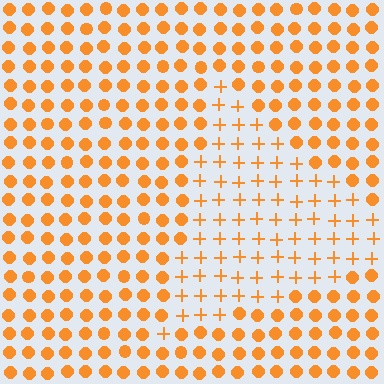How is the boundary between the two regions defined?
The boundary is defined by a change in element shape: plus signs inside vs. circles outside. All elements share the same color and spacing.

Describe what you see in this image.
The image is filled with small orange elements arranged in a uniform grid. A triangle-shaped region contains plus signs, while the surrounding area contains circles. The boundary is defined purely by the change in element shape.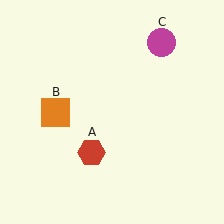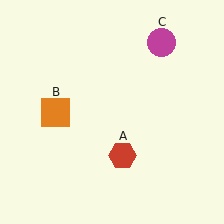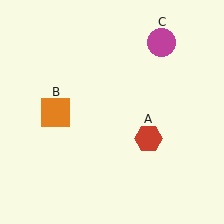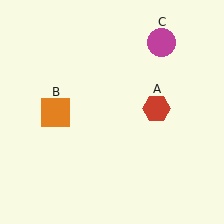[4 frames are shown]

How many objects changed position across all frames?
1 object changed position: red hexagon (object A).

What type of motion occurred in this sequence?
The red hexagon (object A) rotated counterclockwise around the center of the scene.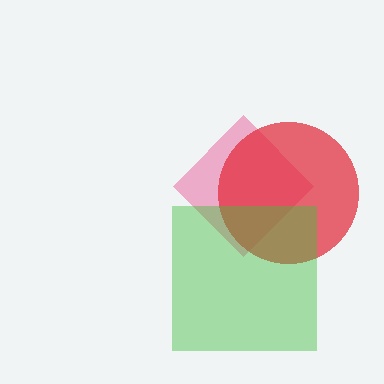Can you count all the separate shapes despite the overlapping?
Yes, there are 3 separate shapes.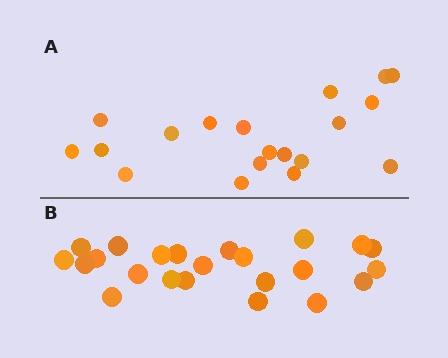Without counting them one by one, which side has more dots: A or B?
Region B (the bottom region) has more dots.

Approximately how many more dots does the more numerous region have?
Region B has about 4 more dots than region A.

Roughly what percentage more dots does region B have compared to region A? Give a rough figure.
About 20% more.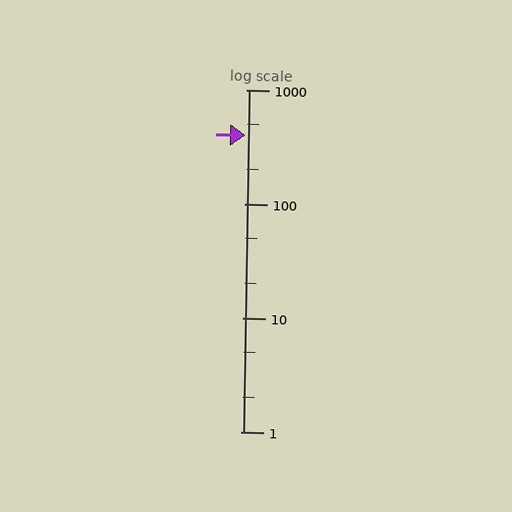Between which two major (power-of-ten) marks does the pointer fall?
The pointer is between 100 and 1000.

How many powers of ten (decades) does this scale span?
The scale spans 3 decades, from 1 to 1000.